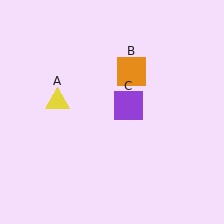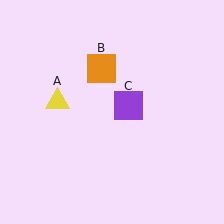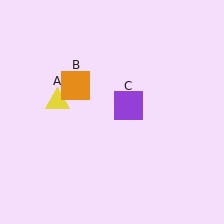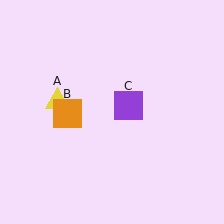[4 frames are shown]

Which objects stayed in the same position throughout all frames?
Yellow triangle (object A) and purple square (object C) remained stationary.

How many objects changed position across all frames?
1 object changed position: orange square (object B).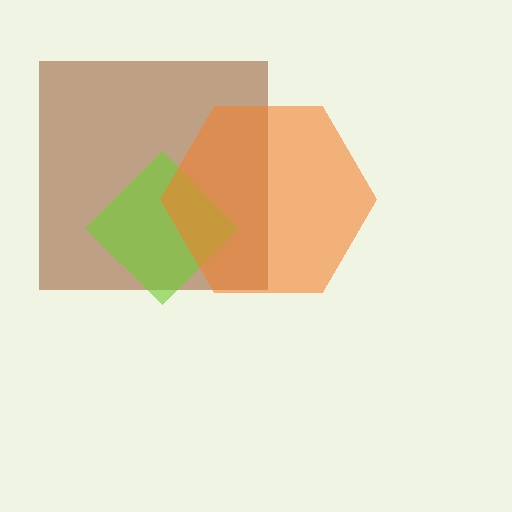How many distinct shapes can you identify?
There are 3 distinct shapes: a brown square, a lime diamond, an orange hexagon.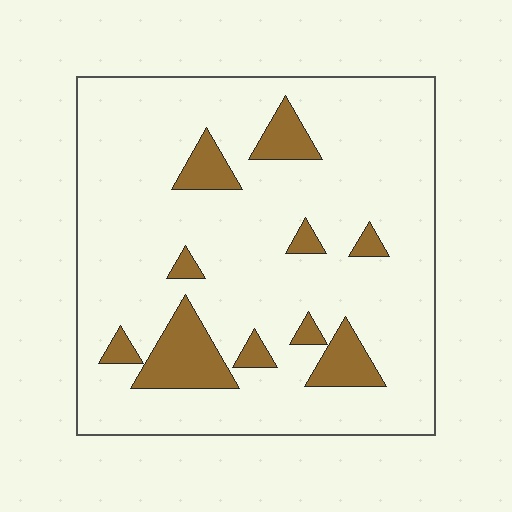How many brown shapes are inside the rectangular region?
10.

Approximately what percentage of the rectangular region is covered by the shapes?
Approximately 15%.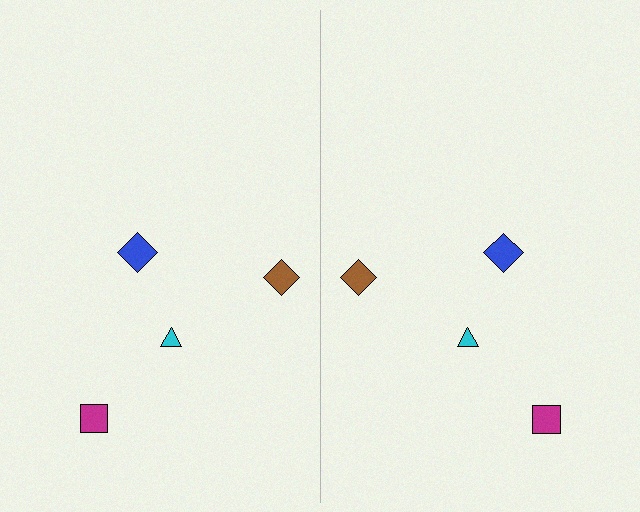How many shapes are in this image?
There are 8 shapes in this image.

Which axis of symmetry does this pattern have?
The pattern has a vertical axis of symmetry running through the center of the image.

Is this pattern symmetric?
Yes, this pattern has bilateral (reflection) symmetry.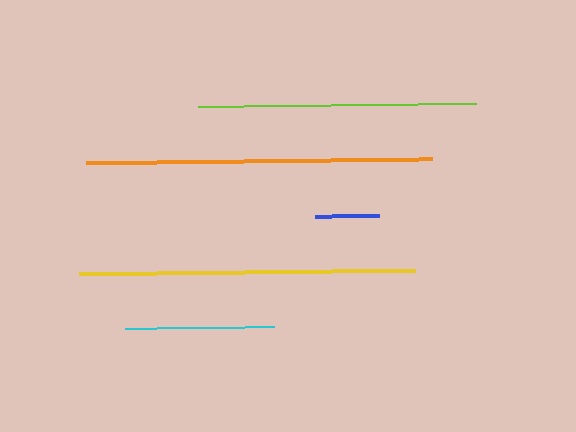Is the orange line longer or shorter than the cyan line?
The orange line is longer than the cyan line.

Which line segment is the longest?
The orange line is the longest at approximately 346 pixels.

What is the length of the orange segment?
The orange segment is approximately 346 pixels long.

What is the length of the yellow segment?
The yellow segment is approximately 336 pixels long.